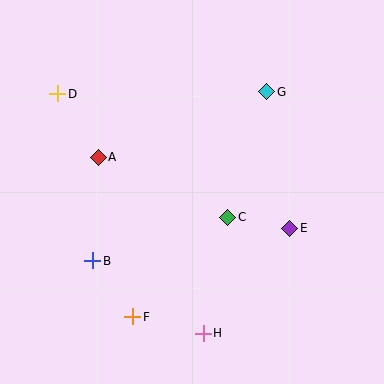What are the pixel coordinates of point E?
Point E is at (290, 228).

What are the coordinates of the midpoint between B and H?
The midpoint between B and H is at (148, 297).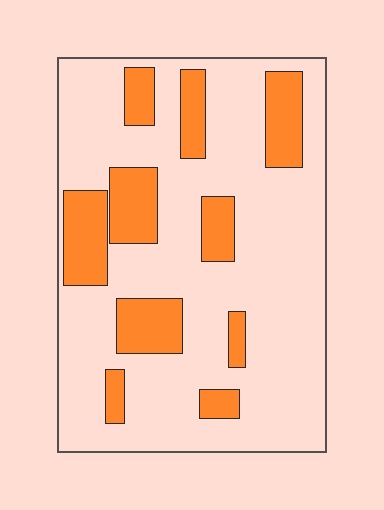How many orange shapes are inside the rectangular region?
10.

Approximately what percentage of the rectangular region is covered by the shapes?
Approximately 25%.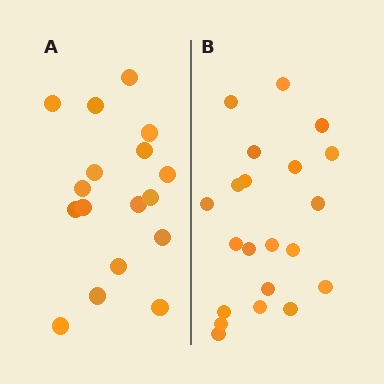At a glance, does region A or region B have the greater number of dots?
Region B (the right region) has more dots.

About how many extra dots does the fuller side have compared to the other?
Region B has about 4 more dots than region A.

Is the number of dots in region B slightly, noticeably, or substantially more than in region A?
Region B has only slightly more — the two regions are fairly close. The ratio is roughly 1.2 to 1.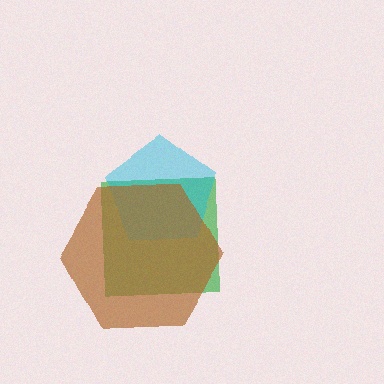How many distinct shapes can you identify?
There are 3 distinct shapes: a green square, a cyan pentagon, a brown hexagon.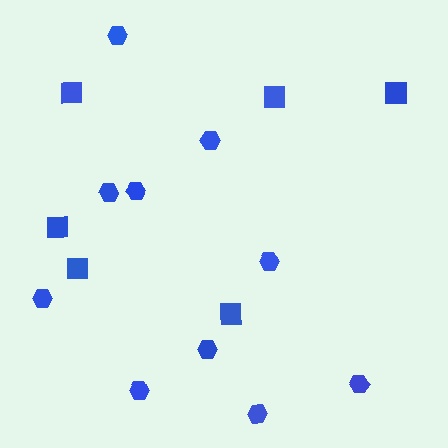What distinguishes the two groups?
There are 2 groups: one group of squares (6) and one group of hexagons (10).